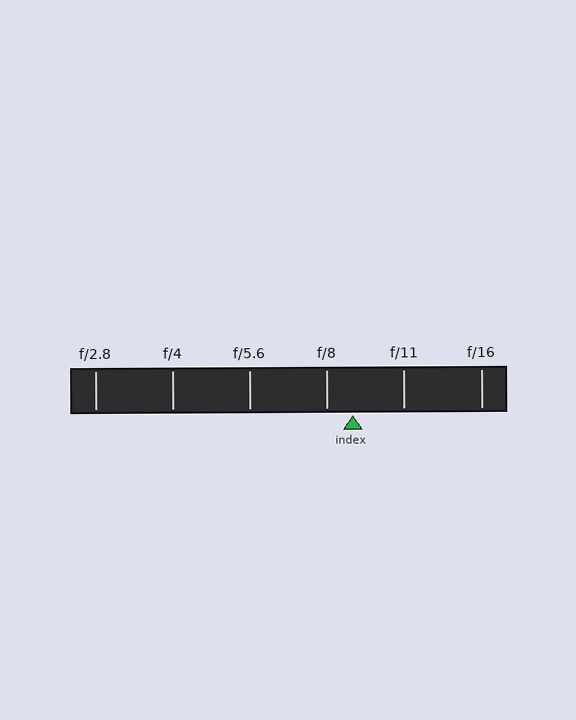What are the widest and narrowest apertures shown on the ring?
The widest aperture shown is f/2.8 and the narrowest is f/16.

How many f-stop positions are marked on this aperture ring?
There are 6 f-stop positions marked.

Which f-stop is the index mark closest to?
The index mark is closest to f/8.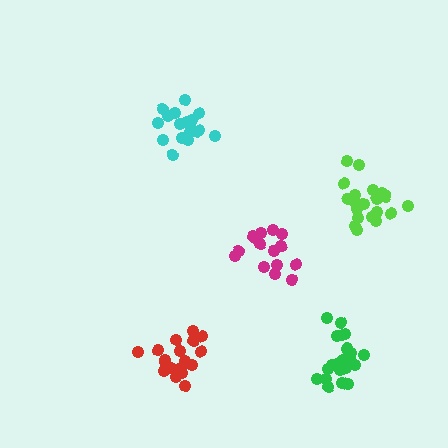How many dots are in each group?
Group 1: 18 dots, Group 2: 20 dots, Group 3: 21 dots, Group 4: 21 dots, Group 5: 15 dots (95 total).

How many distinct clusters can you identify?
There are 5 distinct clusters.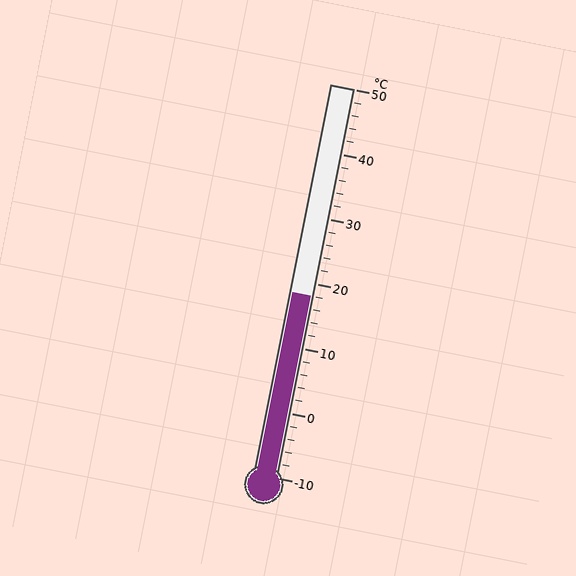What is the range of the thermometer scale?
The thermometer scale ranges from -10°C to 50°C.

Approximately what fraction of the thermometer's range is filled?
The thermometer is filled to approximately 45% of its range.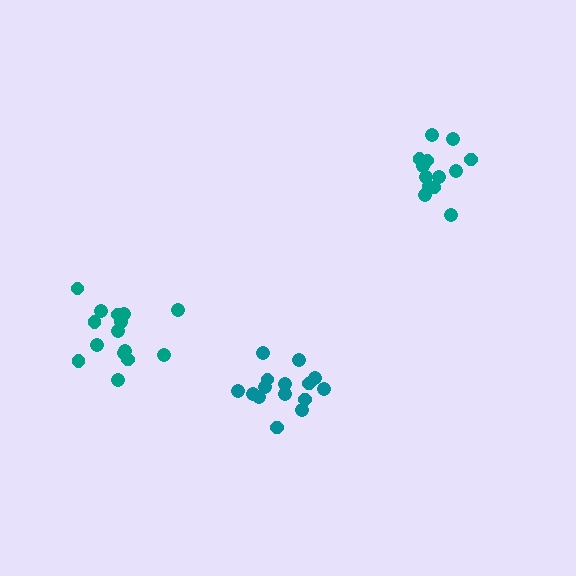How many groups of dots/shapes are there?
There are 3 groups.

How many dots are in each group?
Group 1: 15 dots, Group 2: 13 dots, Group 3: 15 dots (43 total).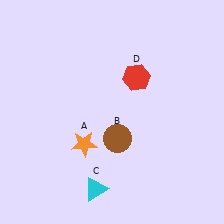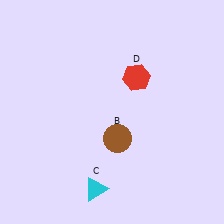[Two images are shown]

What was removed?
The orange star (A) was removed in Image 2.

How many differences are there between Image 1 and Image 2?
There is 1 difference between the two images.